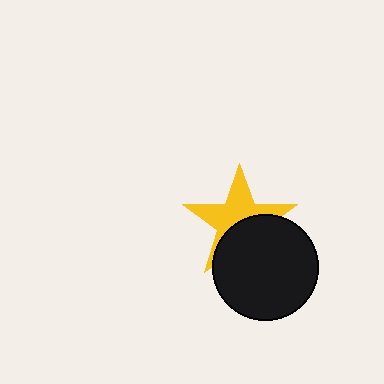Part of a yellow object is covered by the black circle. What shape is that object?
It is a star.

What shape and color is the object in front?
The object in front is a black circle.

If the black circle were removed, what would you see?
You would see the complete yellow star.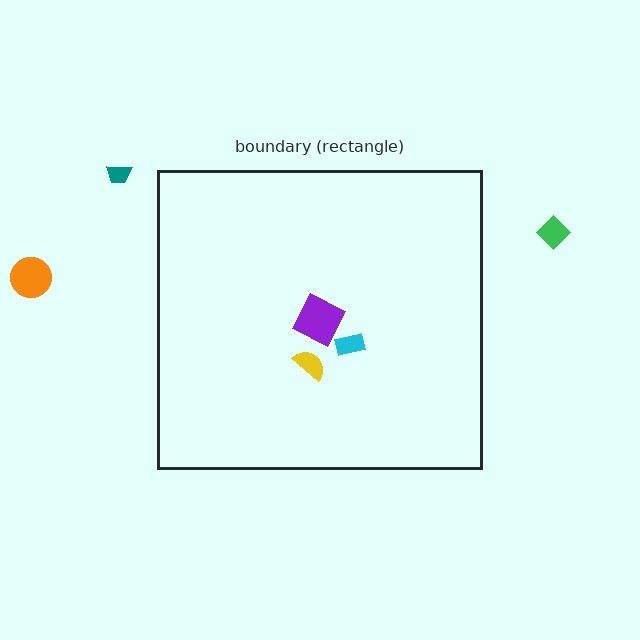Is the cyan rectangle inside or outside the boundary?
Inside.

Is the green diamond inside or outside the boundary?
Outside.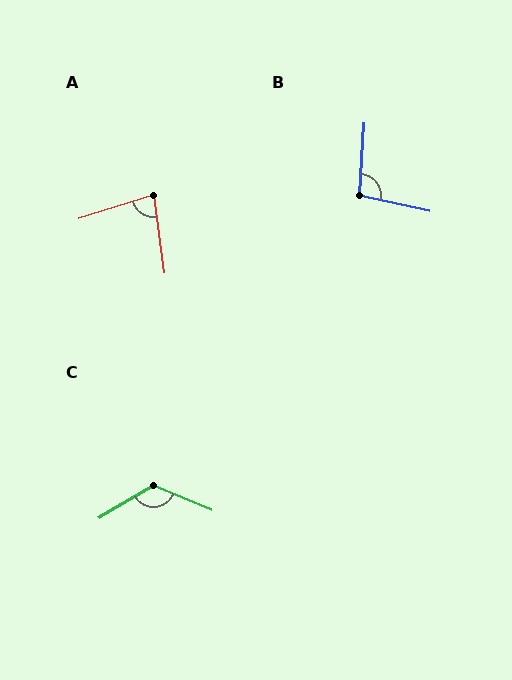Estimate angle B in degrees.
Approximately 99 degrees.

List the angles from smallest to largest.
A (80°), B (99°), C (127°).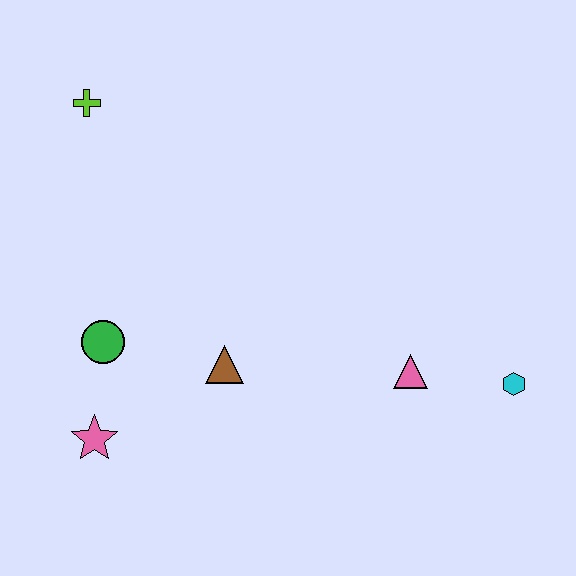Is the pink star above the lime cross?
No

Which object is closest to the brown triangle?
The green circle is closest to the brown triangle.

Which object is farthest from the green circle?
The cyan hexagon is farthest from the green circle.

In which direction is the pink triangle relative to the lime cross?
The pink triangle is to the right of the lime cross.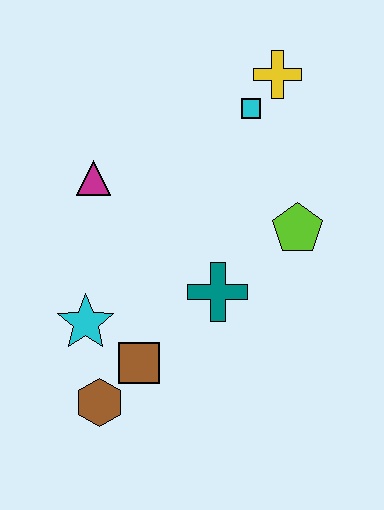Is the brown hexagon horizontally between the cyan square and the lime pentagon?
No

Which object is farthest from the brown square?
The yellow cross is farthest from the brown square.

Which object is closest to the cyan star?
The brown square is closest to the cyan star.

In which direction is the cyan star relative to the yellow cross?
The cyan star is below the yellow cross.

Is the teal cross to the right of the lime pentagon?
No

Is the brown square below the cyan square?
Yes